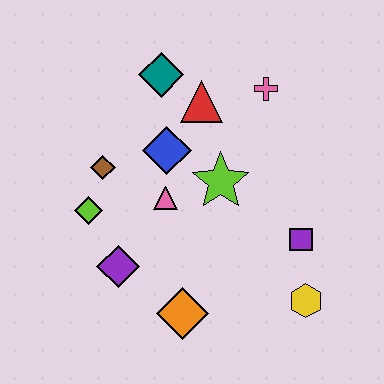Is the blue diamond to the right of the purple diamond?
Yes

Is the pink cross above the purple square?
Yes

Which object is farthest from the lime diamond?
The yellow hexagon is farthest from the lime diamond.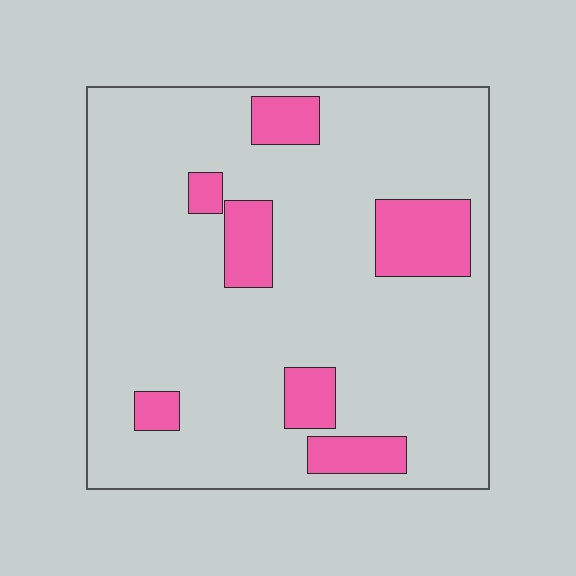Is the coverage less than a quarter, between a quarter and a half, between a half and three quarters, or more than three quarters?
Less than a quarter.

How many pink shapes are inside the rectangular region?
7.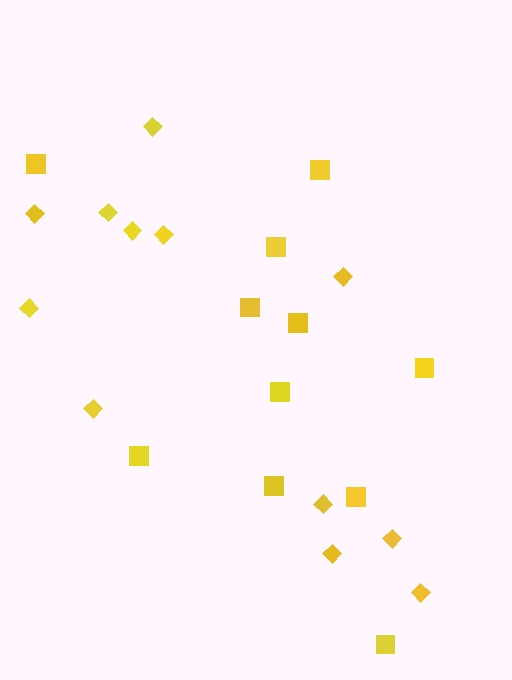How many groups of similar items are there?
There are 2 groups: one group of squares (11) and one group of diamonds (12).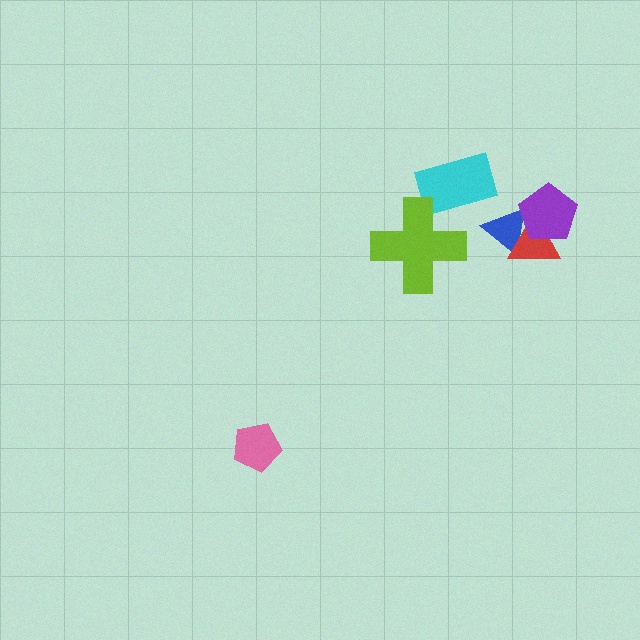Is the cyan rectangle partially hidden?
Yes, it is partially covered by another shape.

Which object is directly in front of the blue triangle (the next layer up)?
The red triangle is directly in front of the blue triangle.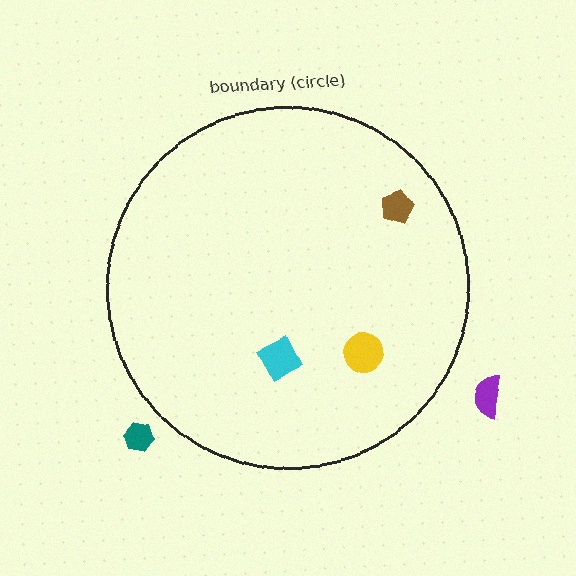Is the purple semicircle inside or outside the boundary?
Outside.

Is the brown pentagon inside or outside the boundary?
Inside.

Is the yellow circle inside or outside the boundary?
Inside.